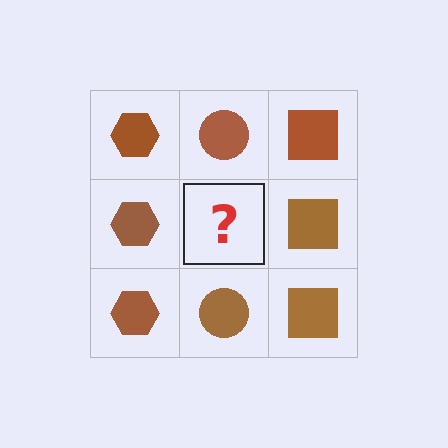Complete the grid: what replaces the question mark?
The question mark should be replaced with a brown circle.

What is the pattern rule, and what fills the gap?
The rule is that each column has a consistent shape. The gap should be filled with a brown circle.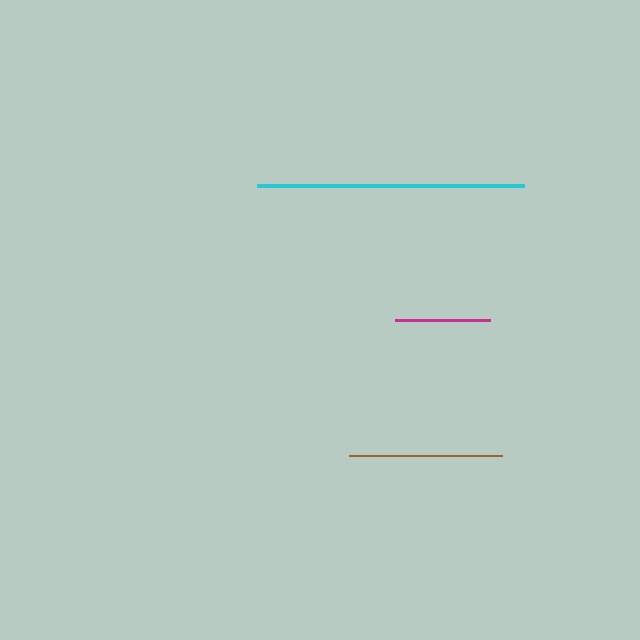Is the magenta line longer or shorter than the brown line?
The brown line is longer than the magenta line.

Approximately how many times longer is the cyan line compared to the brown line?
The cyan line is approximately 1.7 times the length of the brown line.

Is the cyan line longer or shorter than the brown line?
The cyan line is longer than the brown line.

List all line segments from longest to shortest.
From longest to shortest: cyan, brown, magenta.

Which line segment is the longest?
The cyan line is the longest at approximately 267 pixels.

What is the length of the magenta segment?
The magenta segment is approximately 94 pixels long.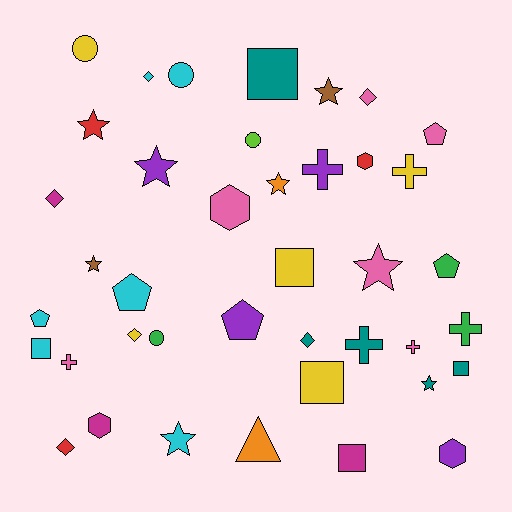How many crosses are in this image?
There are 6 crosses.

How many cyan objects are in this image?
There are 6 cyan objects.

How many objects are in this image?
There are 40 objects.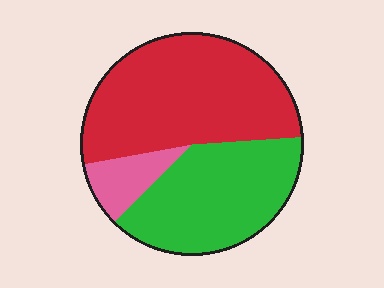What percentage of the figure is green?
Green covers around 40% of the figure.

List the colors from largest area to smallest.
From largest to smallest: red, green, pink.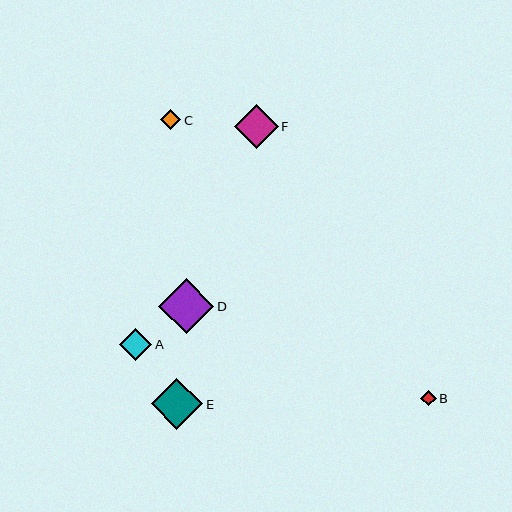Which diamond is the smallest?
Diamond B is the smallest with a size of approximately 15 pixels.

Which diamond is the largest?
Diamond D is the largest with a size of approximately 55 pixels.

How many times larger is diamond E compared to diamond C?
Diamond E is approximately 2.5 times the size of diamond C.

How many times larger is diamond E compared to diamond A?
Diamond E is approximately 1.6 times the size of diamond A.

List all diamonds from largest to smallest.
From largest to smallest: D, E, F, A, C, B.